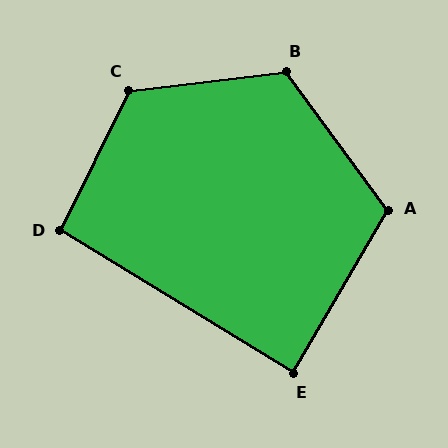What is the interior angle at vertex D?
Approximately 95 degrees (obtuse).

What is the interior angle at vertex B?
Approximately 120 degrees (obtuse).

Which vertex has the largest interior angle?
C, at approximately 123 degrees.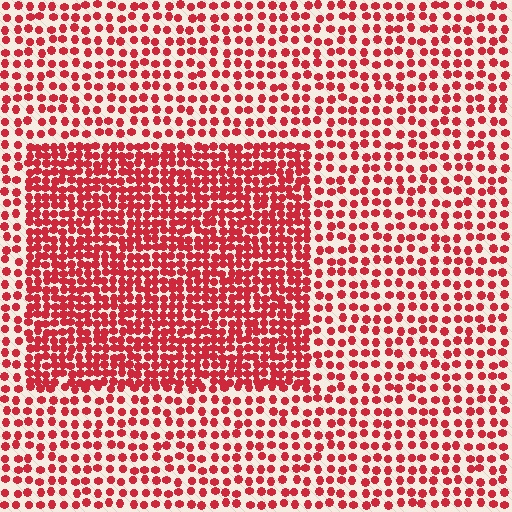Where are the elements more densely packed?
The elements are more densely packed inside the rectangle boundary.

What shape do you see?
I see a rectangle.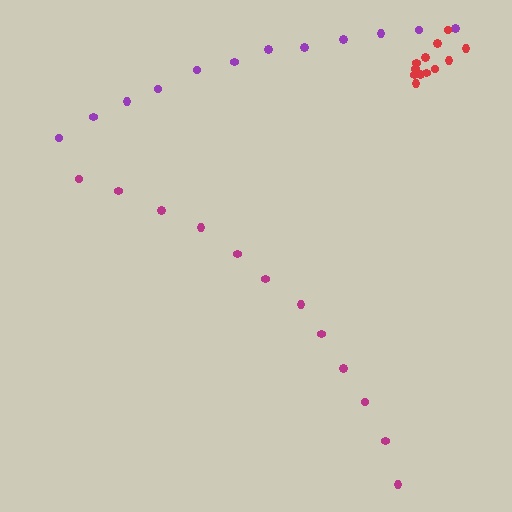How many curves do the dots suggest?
There are 3 distinct paths.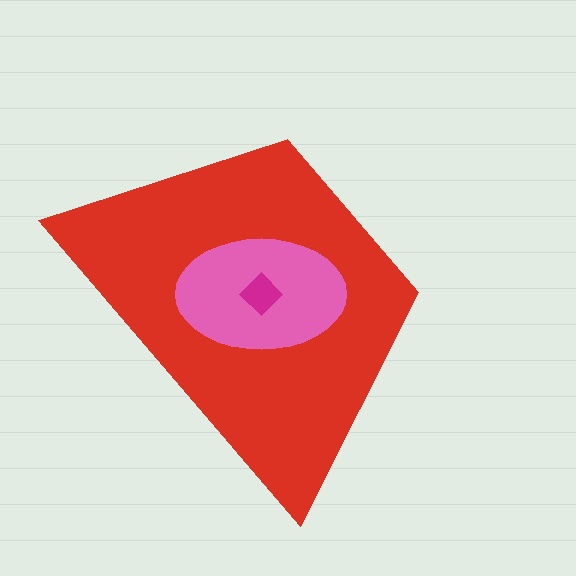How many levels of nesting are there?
3.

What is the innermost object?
The magenta diamond.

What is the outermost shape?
The red trapezoid.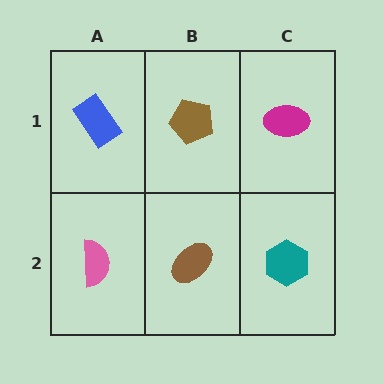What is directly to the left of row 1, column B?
A blue rectangle.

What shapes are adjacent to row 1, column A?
A pink semicircle (row 2, column A), a brown pentagon (row 1, column B).